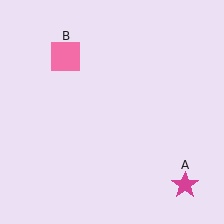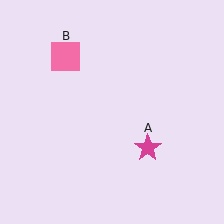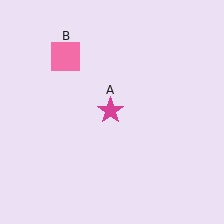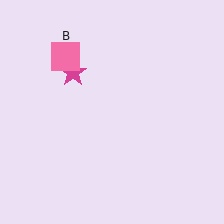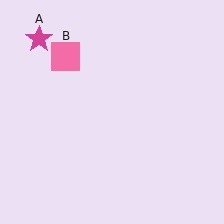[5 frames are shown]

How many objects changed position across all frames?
1 object changed position: magenta star (object A).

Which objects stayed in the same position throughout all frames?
Pink square (object B) remained stationary.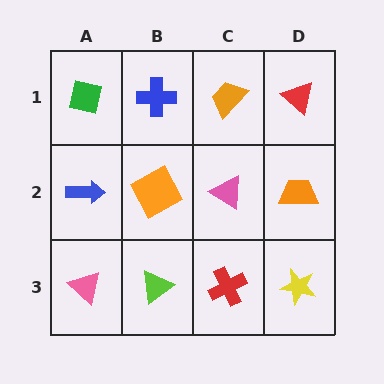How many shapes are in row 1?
4 shapes.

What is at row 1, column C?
An orange trapezoid.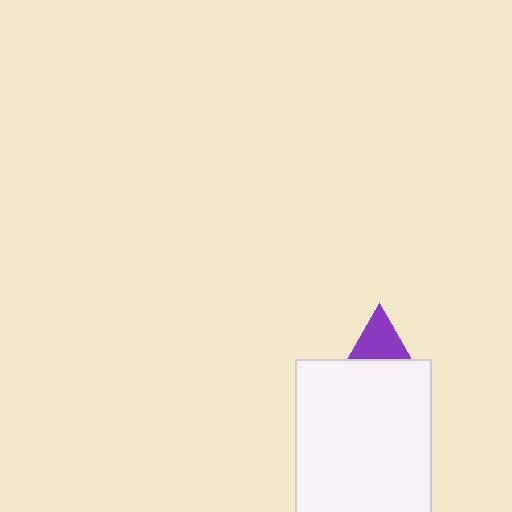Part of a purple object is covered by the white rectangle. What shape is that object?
It is a triangle.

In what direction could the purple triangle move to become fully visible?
The purple triangle could move up. That would shift it out from behind the white rectangle entirely.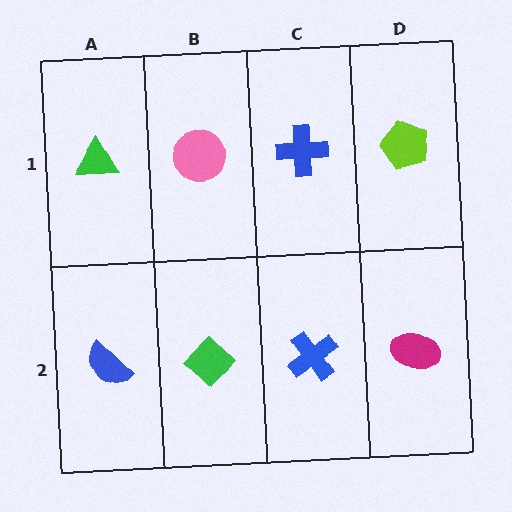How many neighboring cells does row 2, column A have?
2.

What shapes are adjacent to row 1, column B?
A green diamond (row 2, column B), a green triangle (row 1, column A), a blue cross (row 1, column C).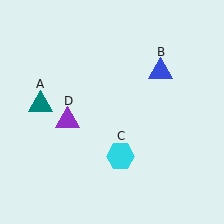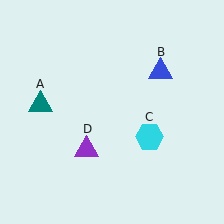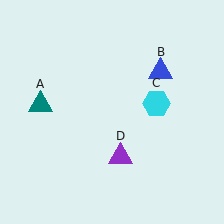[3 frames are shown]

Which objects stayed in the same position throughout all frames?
Teal triangle (object A) and blue triangle (object B) remained stationary.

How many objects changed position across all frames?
2 objects changed position: cyan hexagon (object C), purple triangle (object D).